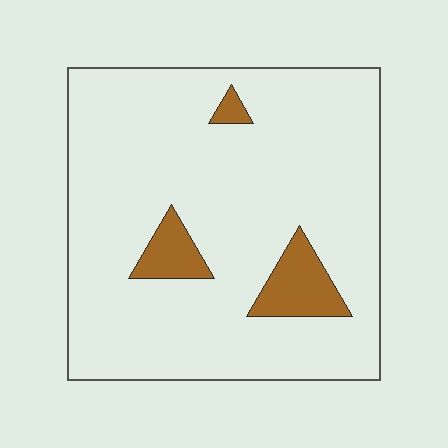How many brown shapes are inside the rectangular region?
3.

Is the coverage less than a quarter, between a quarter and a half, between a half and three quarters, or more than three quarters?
Less than a quarter.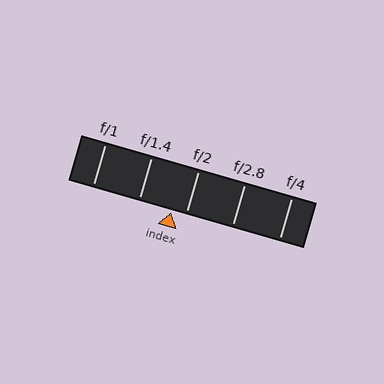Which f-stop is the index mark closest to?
The index mark is closest to f/2.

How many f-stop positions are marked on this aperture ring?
There are 5 f-stop positions marked.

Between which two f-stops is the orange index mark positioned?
The index mark is between f/1.4 and f/2.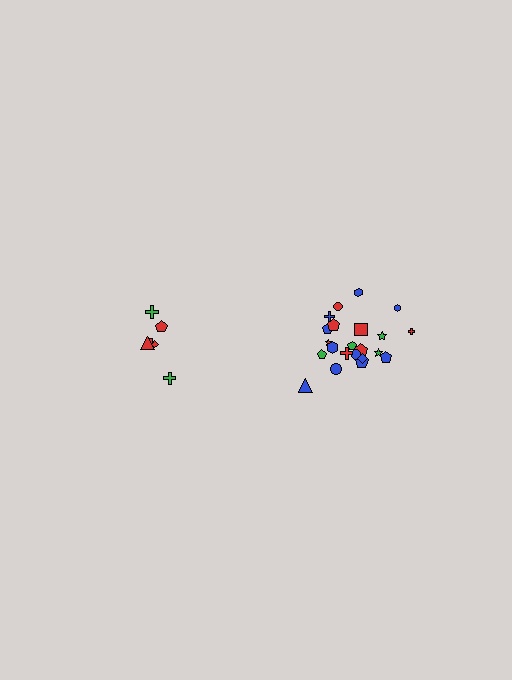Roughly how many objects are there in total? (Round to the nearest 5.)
Roughly 30 objects in total.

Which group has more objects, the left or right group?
The right group.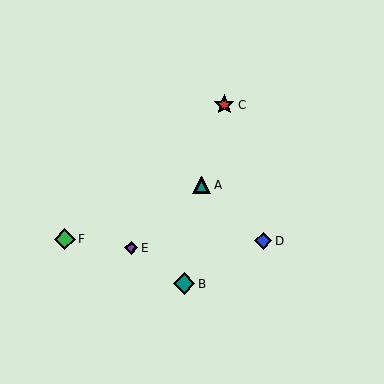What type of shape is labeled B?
Shape B is a teal diamond.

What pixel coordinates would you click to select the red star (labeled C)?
Click at (224, 105) to select the red star C.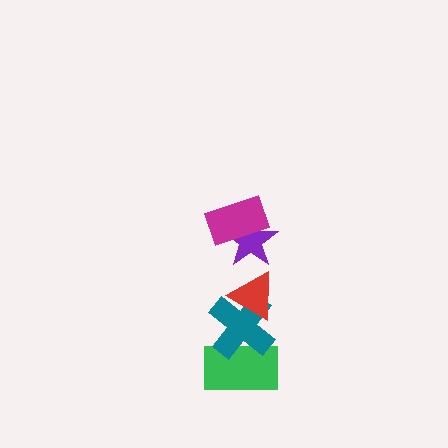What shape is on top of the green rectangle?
The teal cross is on top of the green rectangle.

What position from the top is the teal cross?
The teal cross is 4th from the top.